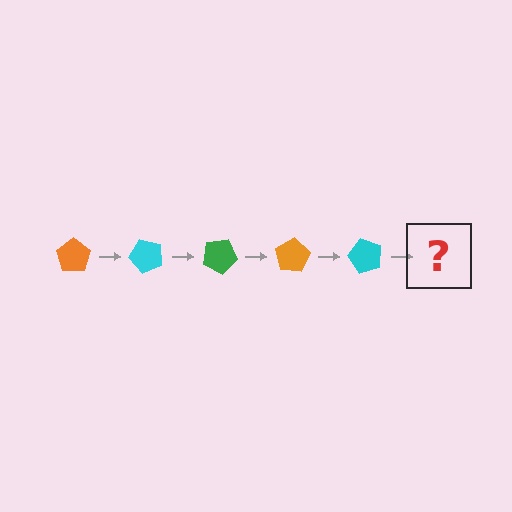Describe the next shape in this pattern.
It should be a green pentagon, rotated 250 degrees from the start.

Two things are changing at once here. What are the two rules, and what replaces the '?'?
The two rules are that it rotates 50 degrees each step and the color cycles through orange, cyan, and green. The '?' should be a green pentagon, rotated 250 degrees from the start.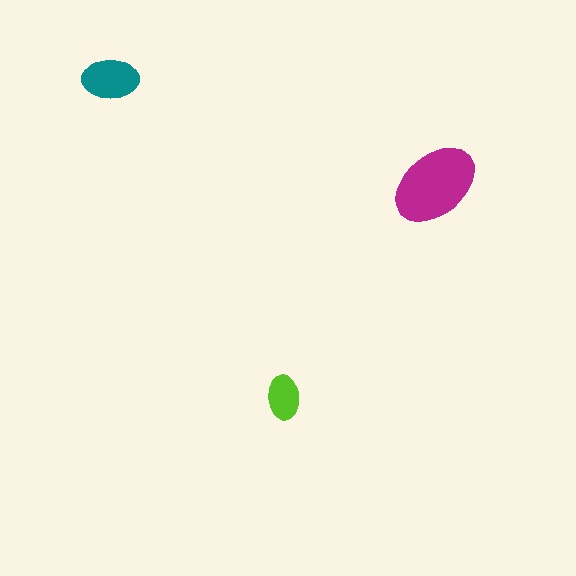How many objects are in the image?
There are 3 objects in the image.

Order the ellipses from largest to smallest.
the magenta one, the teal one, the lime one.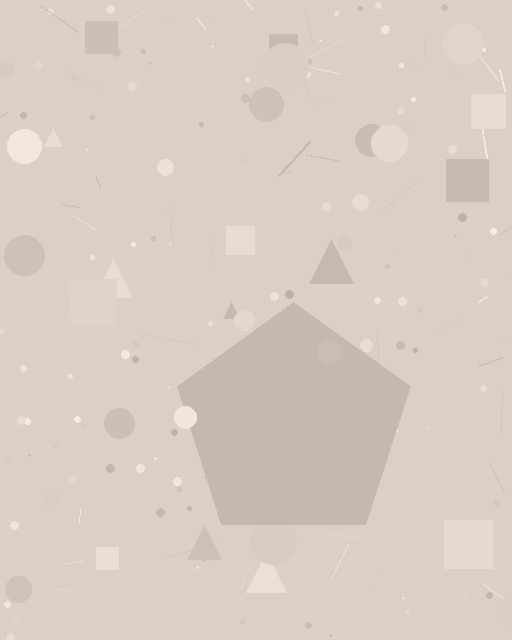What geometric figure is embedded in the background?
A pentagon is embedded in the background.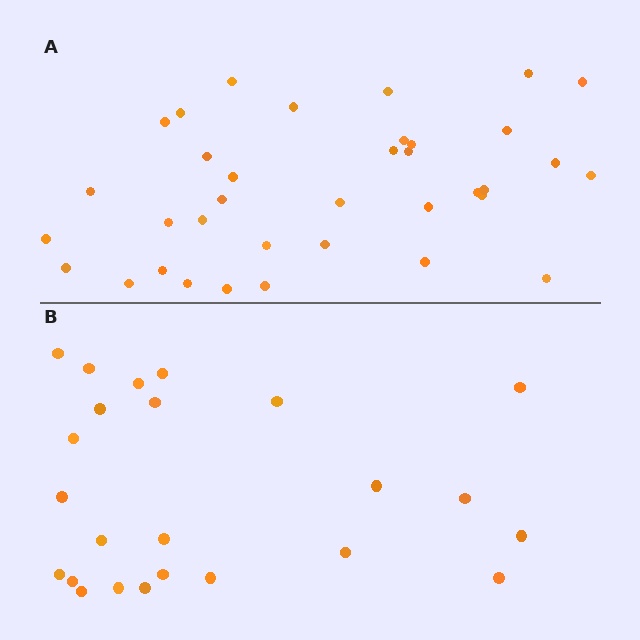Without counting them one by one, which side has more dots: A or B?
Region A (the top region) has more dots.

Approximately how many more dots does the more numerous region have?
Region A has roughly 12 or so more dots than region B.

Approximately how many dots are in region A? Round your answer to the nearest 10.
About 40 dots. (The exact count is 36, which rounds to 40.)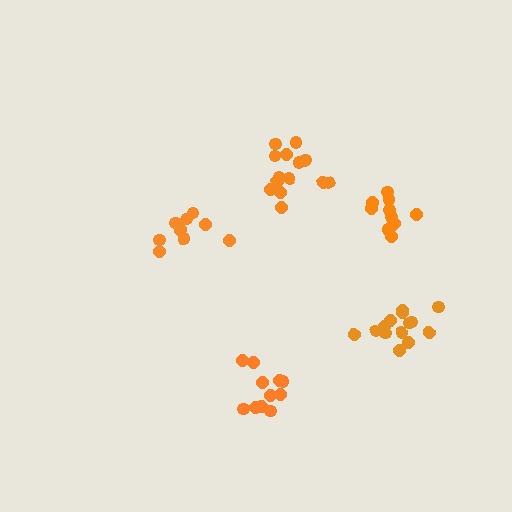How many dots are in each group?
Group 1: 11 dots, Group 2: 9 dots, Group 3: 15 dots, Group 4: 14 dots, Group 5: 11 dots (60 total).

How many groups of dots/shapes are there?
There are 5 groups.